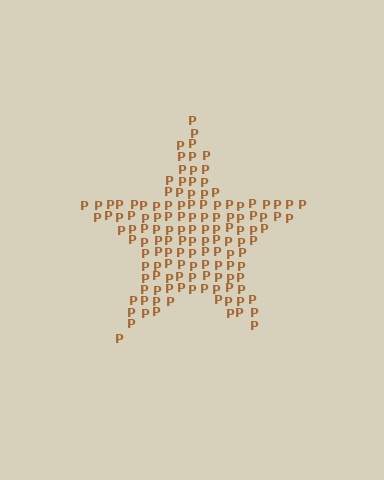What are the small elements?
The small elements are letter P's.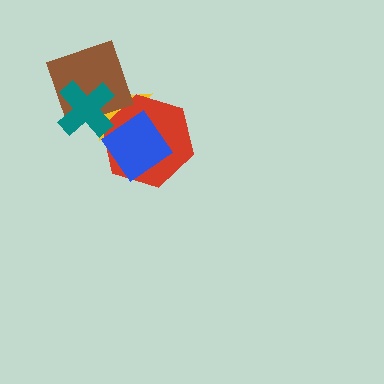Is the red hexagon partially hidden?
Yes, it is partially covered by another shape.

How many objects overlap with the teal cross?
3 objects overlap with the teal cross.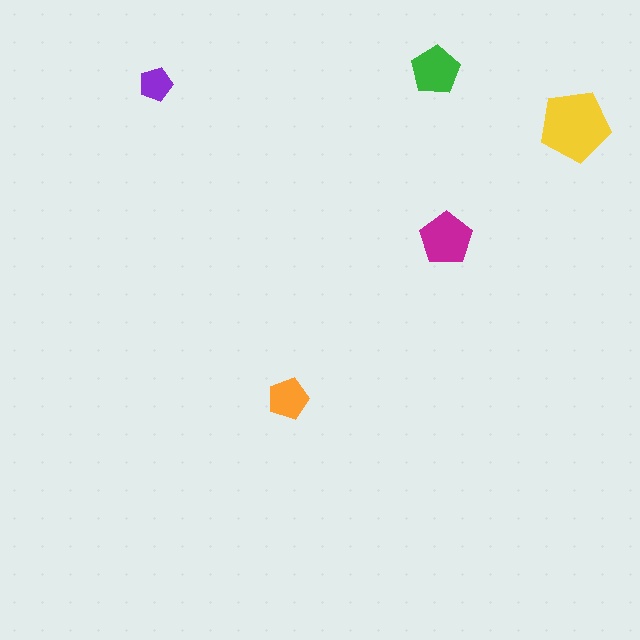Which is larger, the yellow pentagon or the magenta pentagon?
The yellow one.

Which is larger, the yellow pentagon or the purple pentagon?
The yellow one.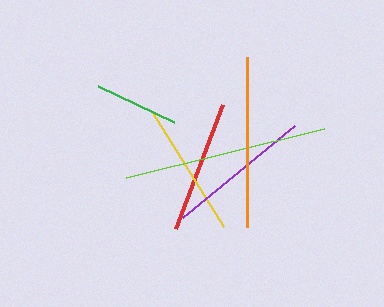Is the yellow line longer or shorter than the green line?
The yellow line is longer than the green line.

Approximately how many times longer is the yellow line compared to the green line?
The yellow line is approximately 1.6 times the length of the green line.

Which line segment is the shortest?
The green line is the shortest at approximately 84 pixels.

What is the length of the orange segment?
The orange segment is approximately 170 pixels long.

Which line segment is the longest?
The lime line is the longest at approximately 204 pixels.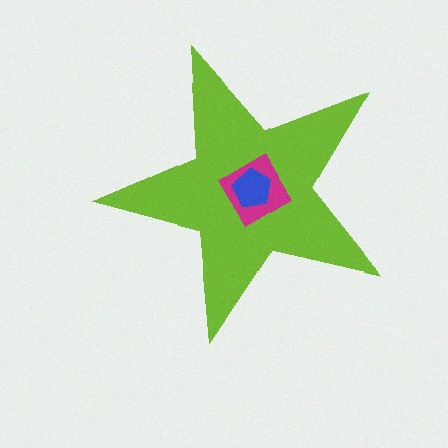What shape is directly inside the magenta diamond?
The blue pentagon.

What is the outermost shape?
The lime star.